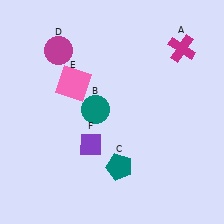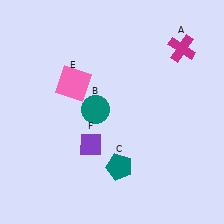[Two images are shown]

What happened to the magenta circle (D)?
The magenta circle (D) was removed in Image 2. It was in the top-left area of Image 1.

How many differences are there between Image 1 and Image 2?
There is 1 difference between the two images.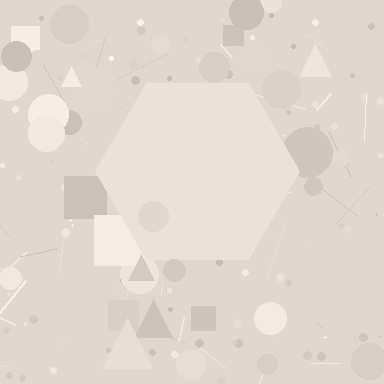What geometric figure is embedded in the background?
A hexagon is embedded in the background.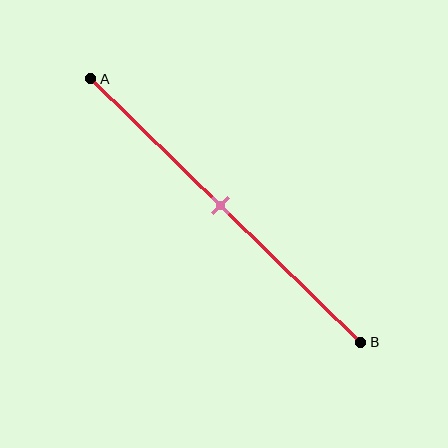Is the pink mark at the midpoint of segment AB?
Yes, the mark is approximately at the midpoint.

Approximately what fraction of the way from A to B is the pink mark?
The pink mark is approximately 50% of the way from A to B.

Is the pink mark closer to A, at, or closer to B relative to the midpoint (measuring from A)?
The pink mark is approximately at the midpoint of segment AB.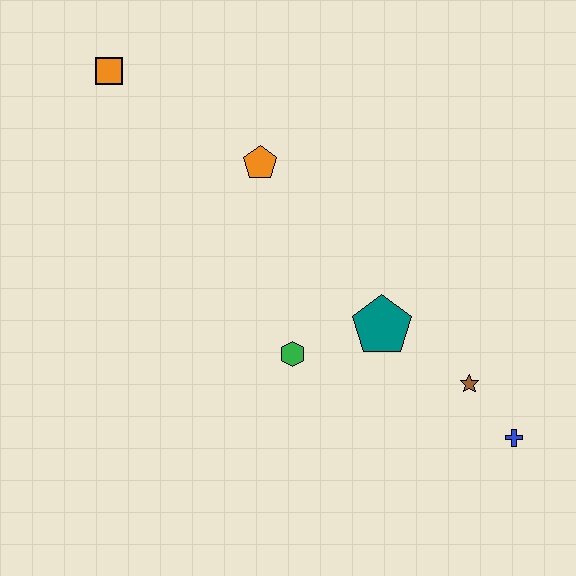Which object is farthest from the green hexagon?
The orange square is farthest from the green hexagon.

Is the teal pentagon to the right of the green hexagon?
Yes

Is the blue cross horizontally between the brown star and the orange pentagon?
No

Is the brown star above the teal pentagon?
No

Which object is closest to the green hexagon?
The teal pentagon is closest to the green hexagon.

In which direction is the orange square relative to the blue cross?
The orange square is to the left of the blue cross.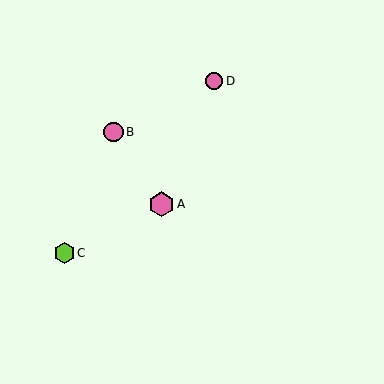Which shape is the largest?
The pink hexagon (labeled A) is the largest.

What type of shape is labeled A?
Shape A is a pink hexagon.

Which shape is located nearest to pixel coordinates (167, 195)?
The pink hexagon (labeled A) at (162, 204) is nearest to that location.